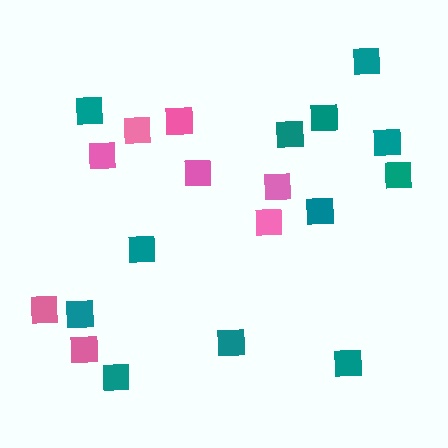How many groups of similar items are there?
There are 2 groups: one group of pink squares (8) and one group of teal squares (12).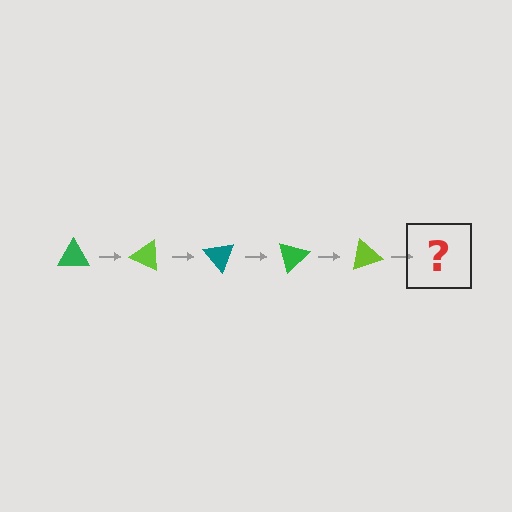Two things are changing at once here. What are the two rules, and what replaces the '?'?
The two rules are that it rotates 25 degrees each step and the color cycles through green, lime, and teal. The '?' should be a teal triangle, rotated 125 degrees from the start.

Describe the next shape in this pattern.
It should be a teal triangle, rotated 125 degrees from the start.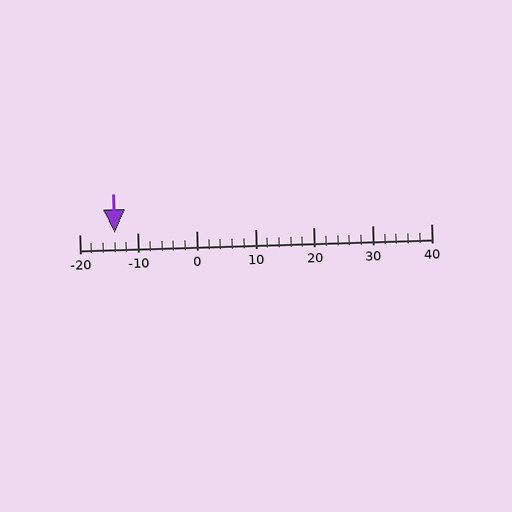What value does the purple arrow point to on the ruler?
The purple arrow points to approximately -14.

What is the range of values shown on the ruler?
The ruler shows values from -20 to 40.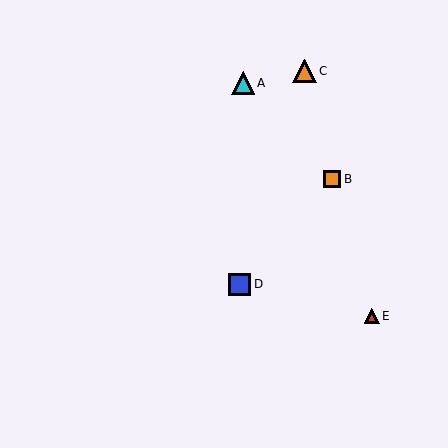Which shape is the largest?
The orange triangle (labeled C) is the largest.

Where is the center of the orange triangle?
The center of the orange triangle is at (305, 71).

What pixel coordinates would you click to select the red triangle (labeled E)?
Click at (372, 316) to select the red triangle E.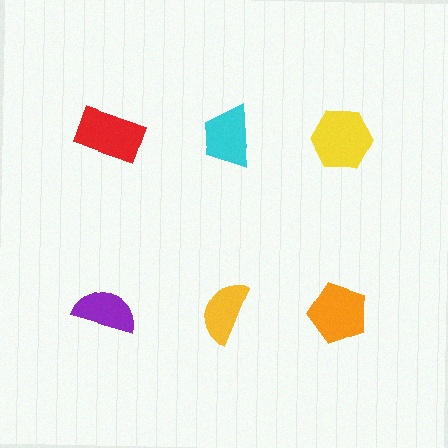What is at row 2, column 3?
An orange pentagon.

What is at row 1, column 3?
A yellow hexagon.